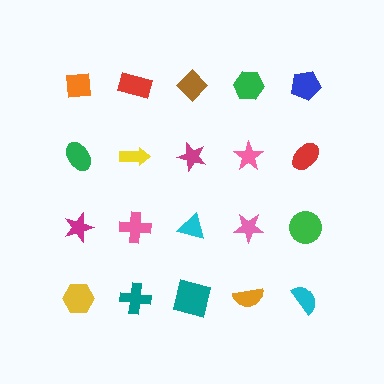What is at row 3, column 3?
A cyan triangle.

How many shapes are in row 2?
5 shapes.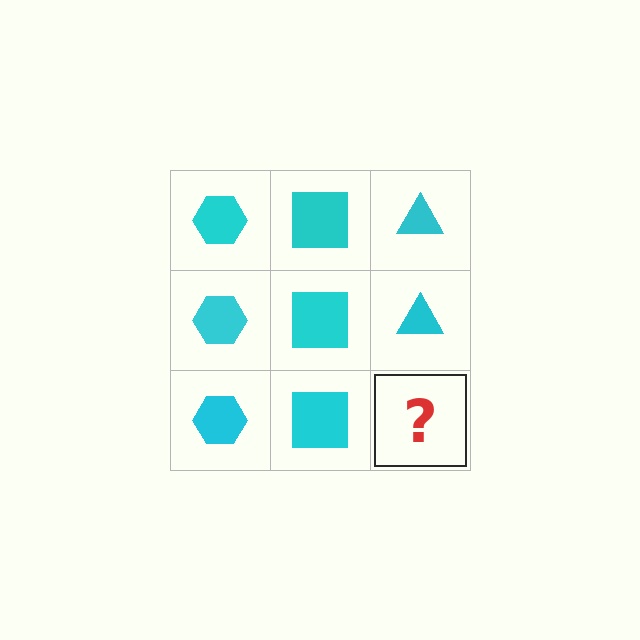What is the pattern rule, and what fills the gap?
The rule is that each column has a consistent shape. The gap should be filled with a cyan triangle.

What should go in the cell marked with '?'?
The missing cell should contain a cyan triangle.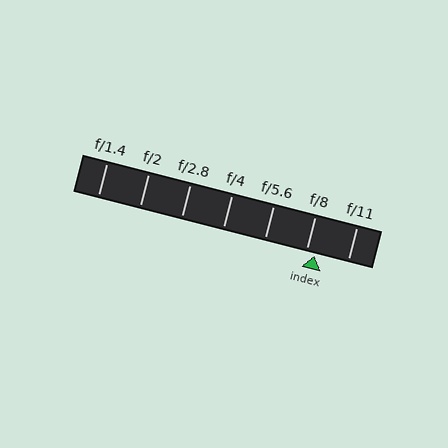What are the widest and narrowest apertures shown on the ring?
The widest aperture shown is f/1.4 and the narrowest is f/11.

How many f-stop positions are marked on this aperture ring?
There are 7 f-stop positions marked.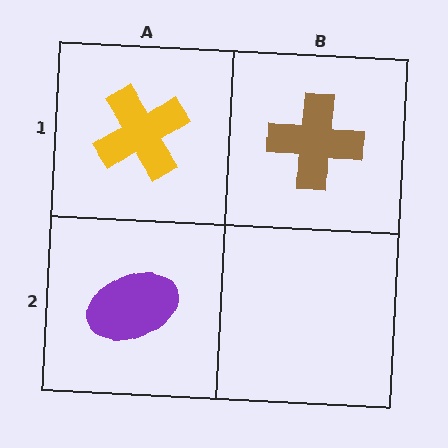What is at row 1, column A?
A yellow cross.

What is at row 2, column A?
A purple ellipse.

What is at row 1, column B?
A brown cross.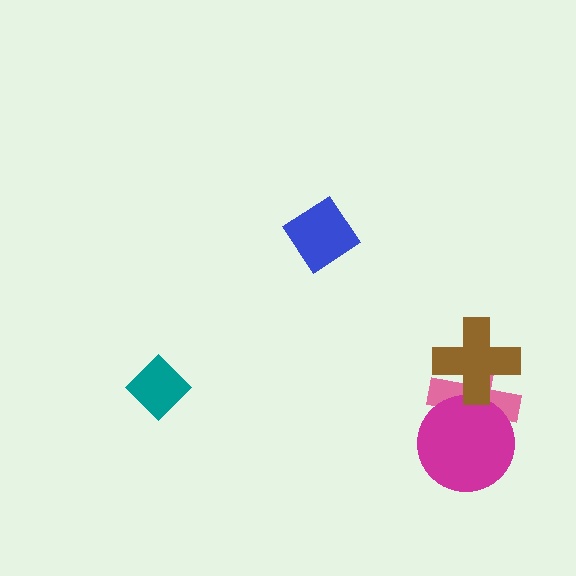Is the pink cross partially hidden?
Yes, it is partially covered by another shape.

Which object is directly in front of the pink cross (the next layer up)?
The magenta circle is directly in front of the pink cross.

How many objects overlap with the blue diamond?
0 objects overlap with the blue diamond.